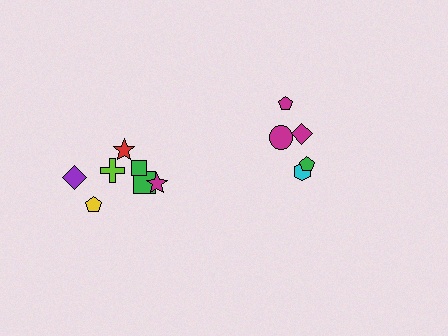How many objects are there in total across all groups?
There are 12 objects.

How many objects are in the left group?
There are 7 objects.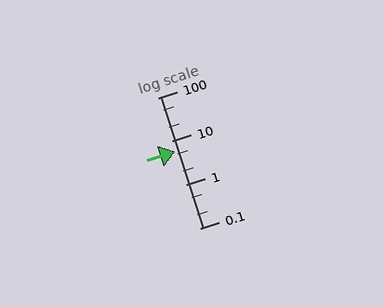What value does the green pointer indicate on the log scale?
The pointer indicates approximately 5.8.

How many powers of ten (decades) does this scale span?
The scale spans 3 decades, from 0.1 to 100.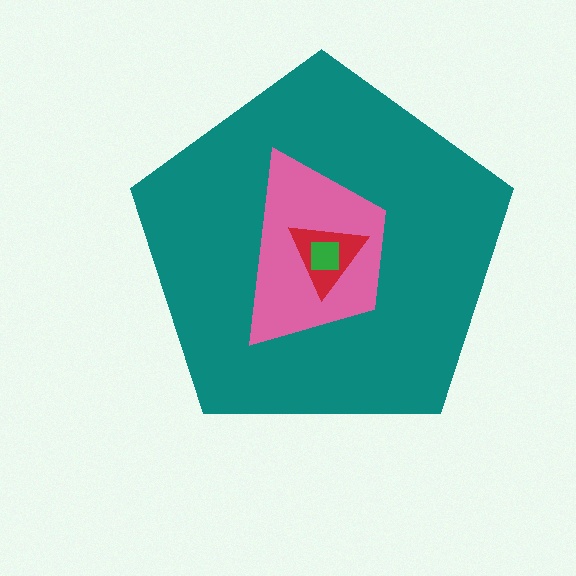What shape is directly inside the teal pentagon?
The pink trapezoid.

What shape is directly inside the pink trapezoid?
The red triangle.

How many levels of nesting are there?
4.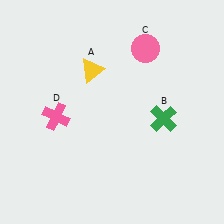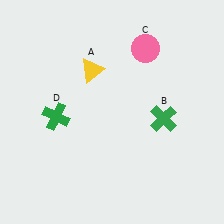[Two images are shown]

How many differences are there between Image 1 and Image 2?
There is 1 difference between the two images.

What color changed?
The cross (D) changed from pink in Image 1 to green in Image 2.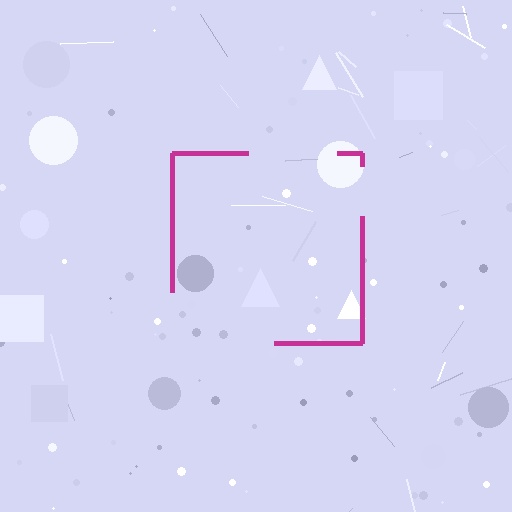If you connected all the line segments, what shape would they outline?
They would outline a square.